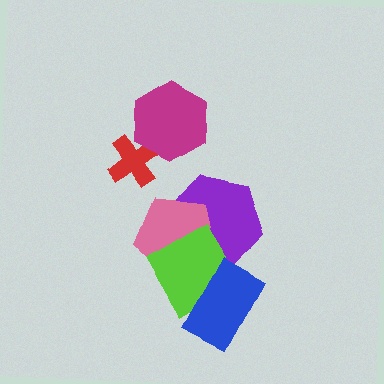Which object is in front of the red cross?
The magenta hexagon is in front of the red cross.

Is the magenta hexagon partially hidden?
No, no other shape covers it.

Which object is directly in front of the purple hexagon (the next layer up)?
The pink pentagon is directly in front of the purple hexagon.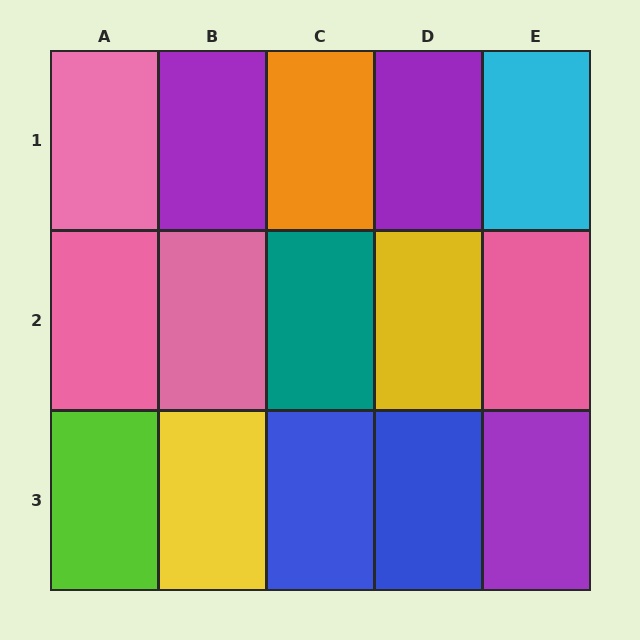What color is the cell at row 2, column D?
Yellow.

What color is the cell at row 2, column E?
Pink.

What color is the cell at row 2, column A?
Pink.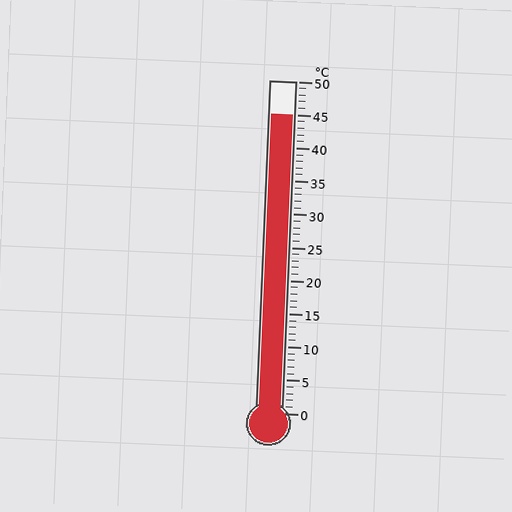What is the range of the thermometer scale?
The thermometer scale ranges from 0°C to 50°C.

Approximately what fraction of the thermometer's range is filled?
The thermometer is filled to approximately 90% of its range.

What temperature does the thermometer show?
The thermometer shows approximately 45°C.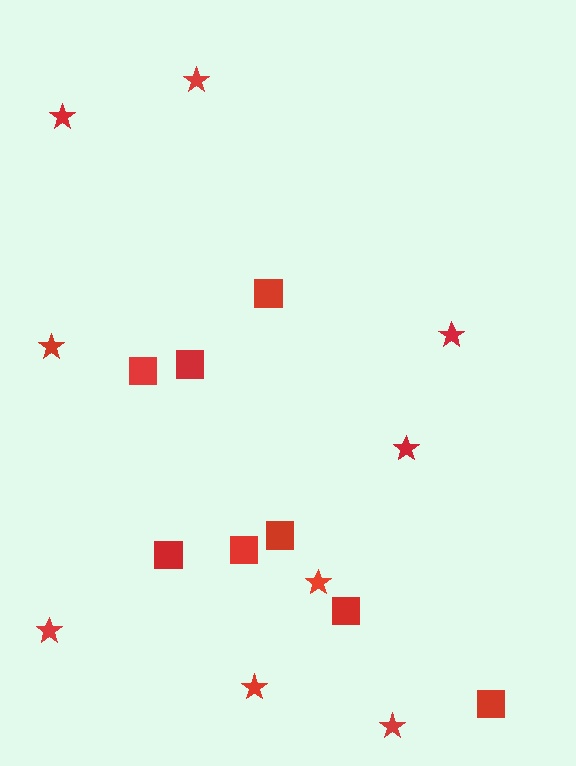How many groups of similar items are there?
There are 2 groups: one group of squares (8) and one group of stars (9).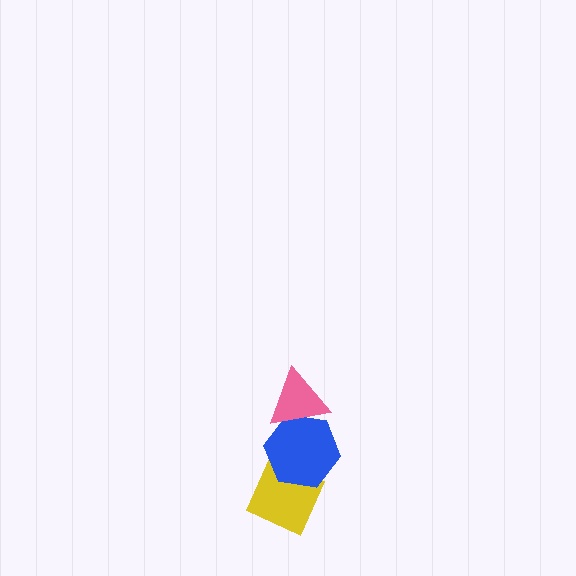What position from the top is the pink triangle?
The pink triangle is 1st from the top.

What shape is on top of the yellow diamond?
The blue hexagon is on top of the yellow diamond.